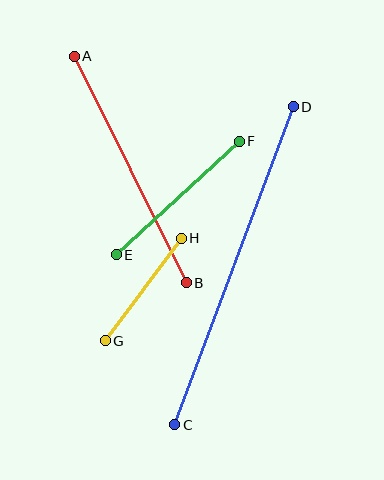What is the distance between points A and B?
The distance is approximately 252 pixels.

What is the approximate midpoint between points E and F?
The midpoint is at approximately (178, 198) pixels.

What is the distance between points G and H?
The distance is approximately 128 pixels.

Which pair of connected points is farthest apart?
Points C and D are farthest apart.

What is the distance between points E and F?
The distance is approximately 167 pixels.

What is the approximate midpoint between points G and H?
The midpoint is at approximately (143, 289) pixels.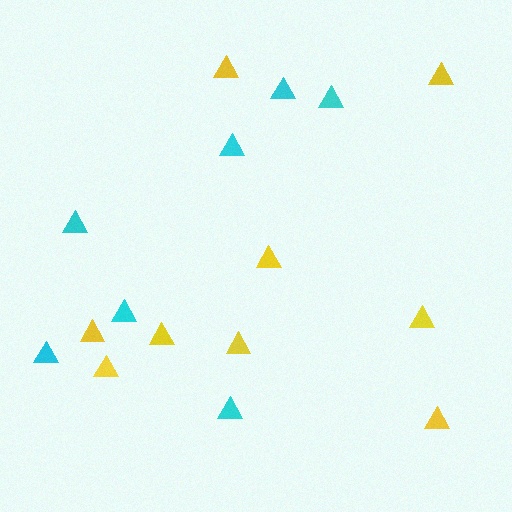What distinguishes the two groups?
There are 2 groups: one group of cyan triangles (7) and one group of yellow triangles (9).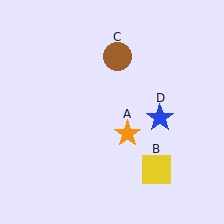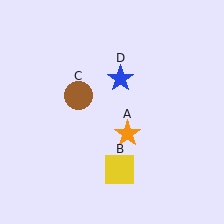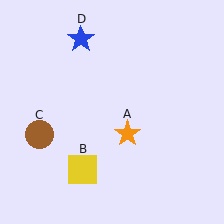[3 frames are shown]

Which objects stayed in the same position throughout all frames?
Orange star (object A) remained stationary.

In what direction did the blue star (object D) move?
The blue star (object D) moved up and to the left.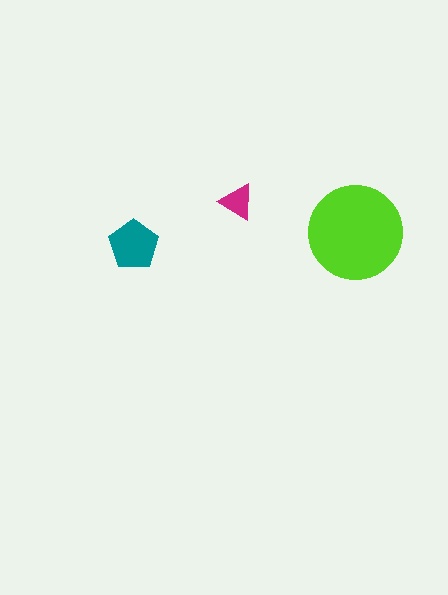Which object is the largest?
The lime circle.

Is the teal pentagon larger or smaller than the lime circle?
Smaller.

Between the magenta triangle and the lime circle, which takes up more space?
The lime circle.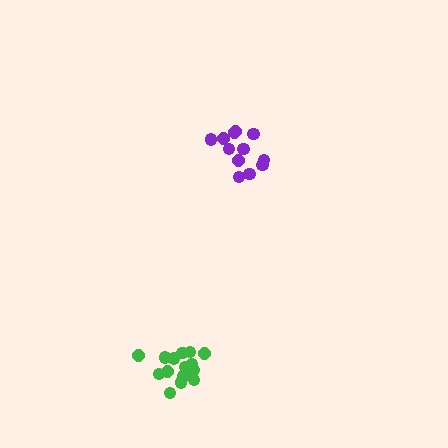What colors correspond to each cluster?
The clusters are colored: green, purple.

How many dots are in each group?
Group 1: 15 dots, Group 2: 12 dots (27 total).